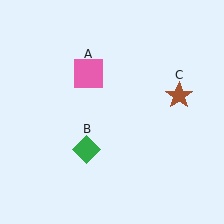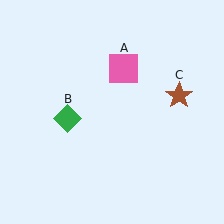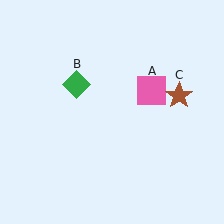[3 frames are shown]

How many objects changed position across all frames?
2 objects changed position: pink square (object A), green diamond (object B).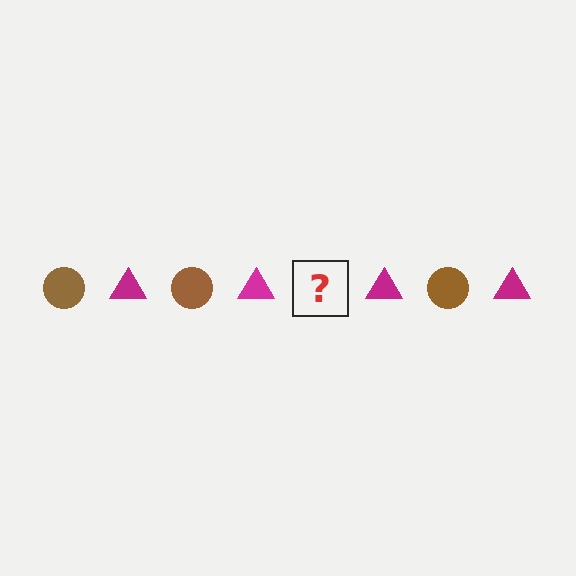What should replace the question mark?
The question mark should be replaced with a brown circle.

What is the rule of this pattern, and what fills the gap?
The rule is that the pattern alternates between brown circle and magenta triangle. The gap should be filled with a brown circle.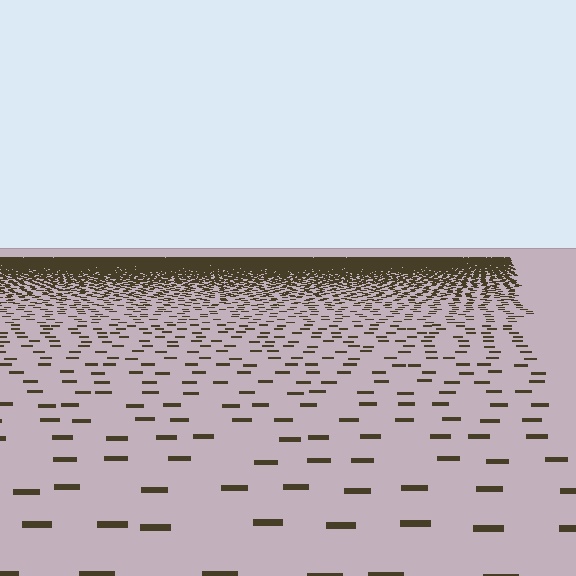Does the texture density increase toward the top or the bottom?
Density increases toward the top.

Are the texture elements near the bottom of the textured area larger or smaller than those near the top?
Larger. Near the bottom, elements are closer to the viewer and appear at a bigger on-screen size.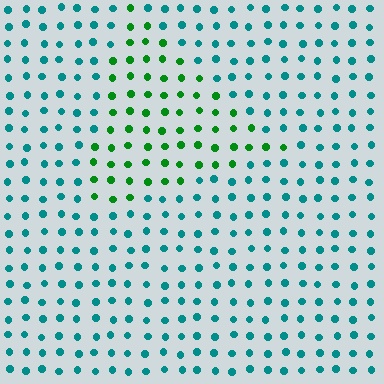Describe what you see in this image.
The image is filled with small teal elements in a uniform arrangement. A triangle-shaped region is visible where the elements are tinted to a slightly different hue, forming a subtle color boundary.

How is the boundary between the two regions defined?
The boundary is defined purely by a slight shift in hue (about 52 degrees). Spacing, size, and orientation are identical on both sides.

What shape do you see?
I see a triangle.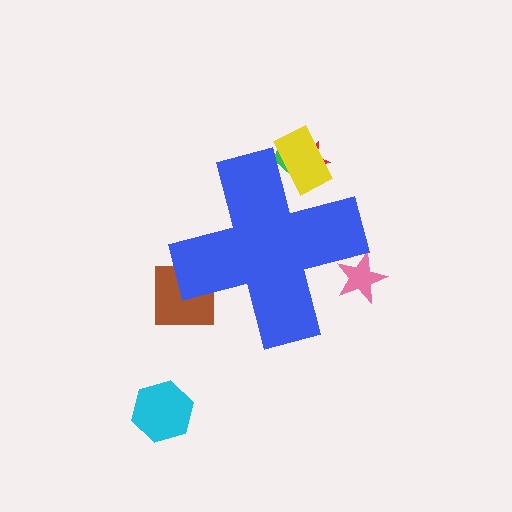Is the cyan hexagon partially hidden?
No, the cyan hexagon is fully visible.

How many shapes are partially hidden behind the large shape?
5 shapes are partially hidden.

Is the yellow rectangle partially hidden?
Yes, the yellow rectangle is partially hidden behind the blue cross.